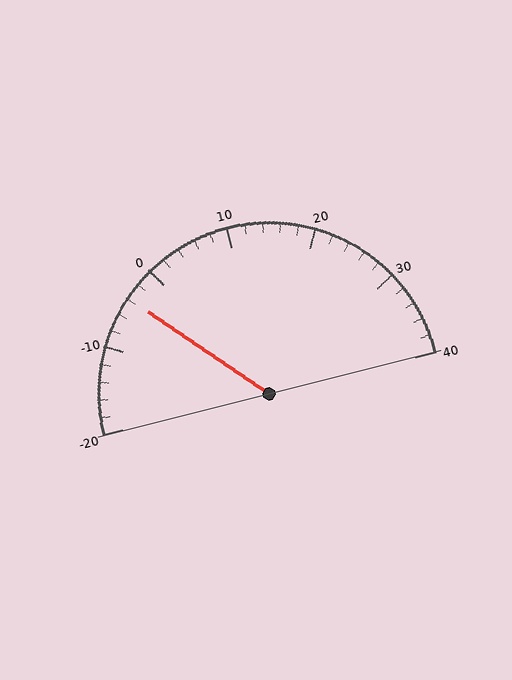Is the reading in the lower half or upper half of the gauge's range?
The reading is in the lower half of the range (-20 to 40).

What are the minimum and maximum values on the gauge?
The gauge ranges from -20 to 40.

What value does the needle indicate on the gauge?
The needle indicates approximately -4.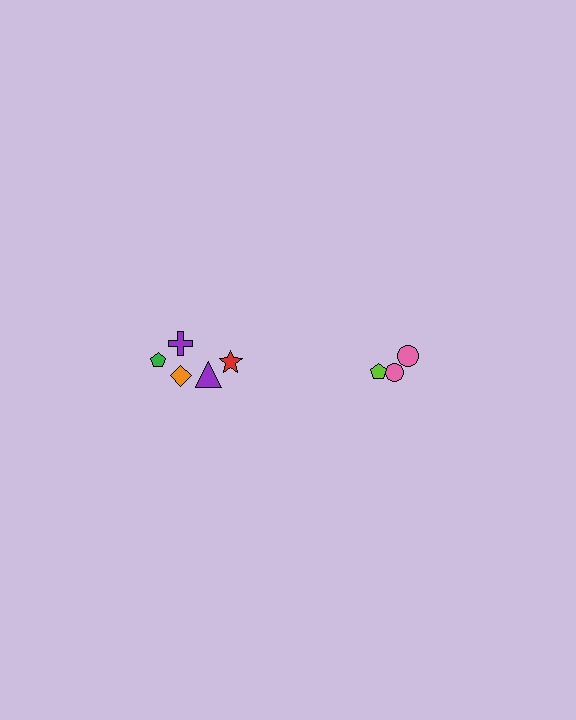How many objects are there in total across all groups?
There are 8 objects.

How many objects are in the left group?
There are 5 objects.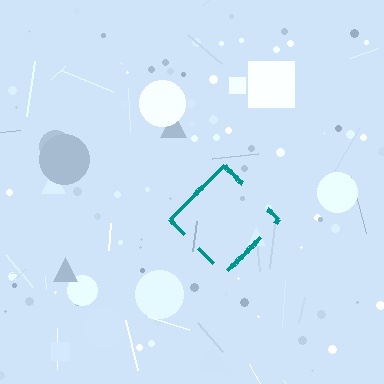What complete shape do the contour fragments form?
The contour fragments form a diamond.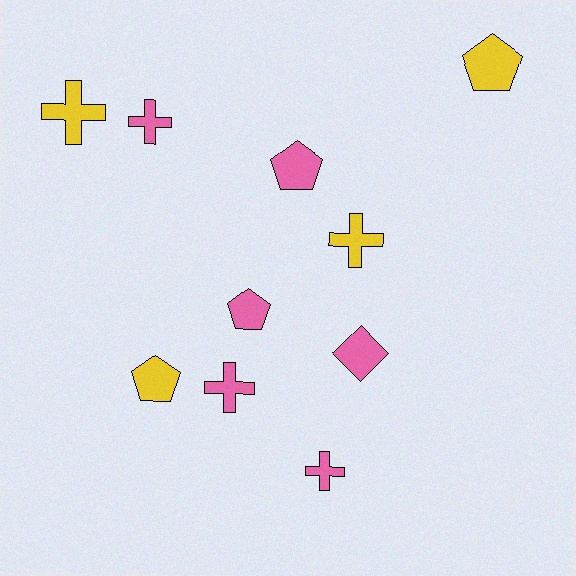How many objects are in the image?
There are 10 objects.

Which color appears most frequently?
Pink, with 6 objects.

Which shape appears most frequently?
Cross, with 5 objects.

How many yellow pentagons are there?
There are 2 yellow pentagons.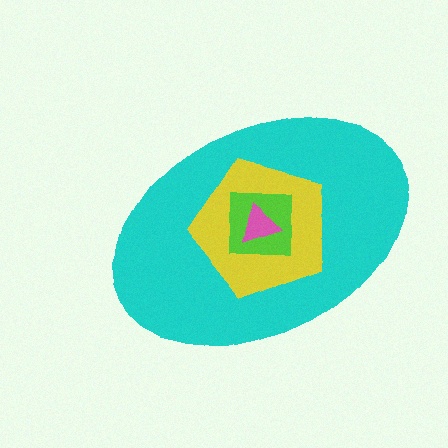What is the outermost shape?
The cyan ellipse.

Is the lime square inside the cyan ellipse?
Yes.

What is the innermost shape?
The pink triangle.